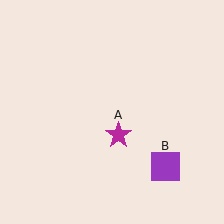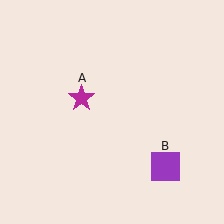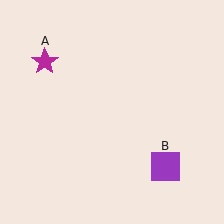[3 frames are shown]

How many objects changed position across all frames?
1 object changed position: magenta star (object A).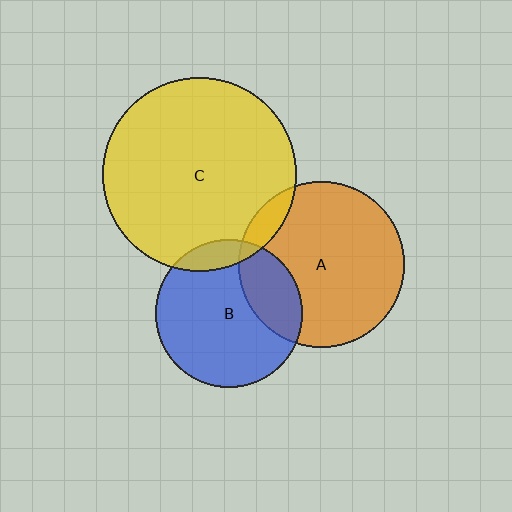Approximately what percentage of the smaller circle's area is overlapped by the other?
Approximately 10%.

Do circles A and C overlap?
Yes.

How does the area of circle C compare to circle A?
Approximately 1.4 times.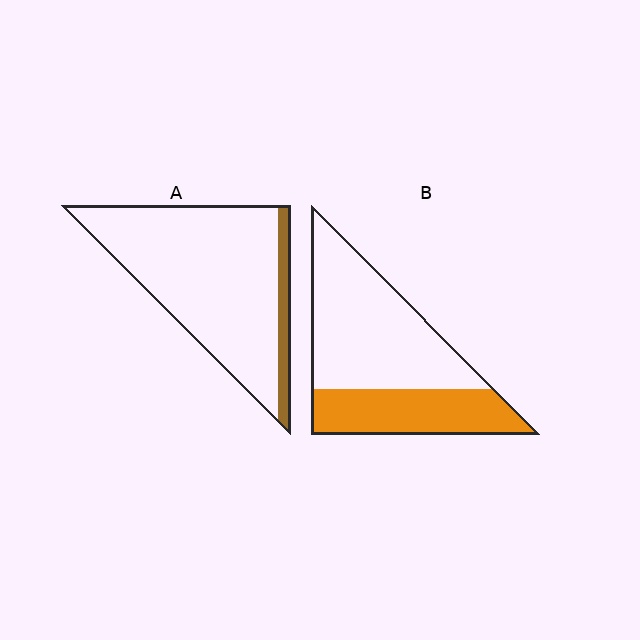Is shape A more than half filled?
No.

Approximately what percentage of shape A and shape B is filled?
A is approximately 10% and B is approximately 35%.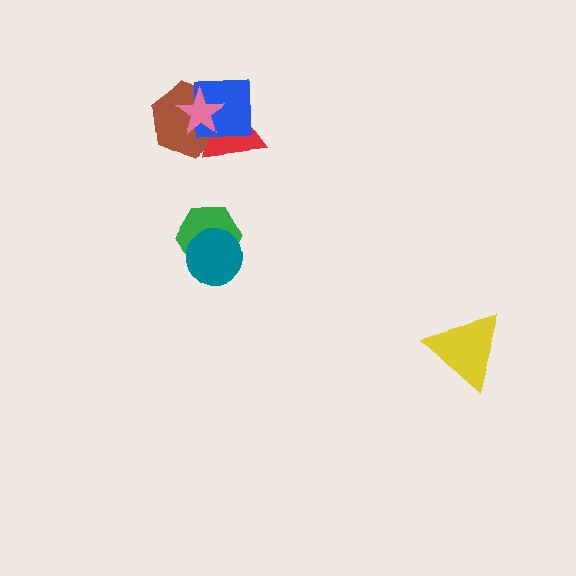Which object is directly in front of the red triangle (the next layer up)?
The blue square is directly in front of the red triangle.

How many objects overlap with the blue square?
3 objects overlap with the blue square.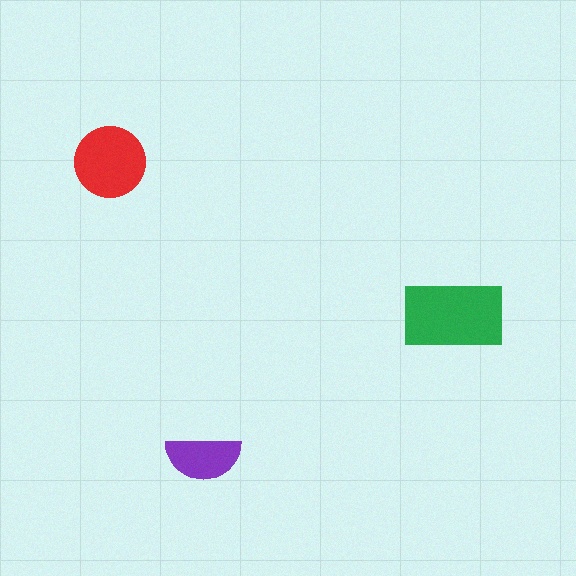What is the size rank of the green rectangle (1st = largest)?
1st.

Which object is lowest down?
The purple semicircle is bottommost.